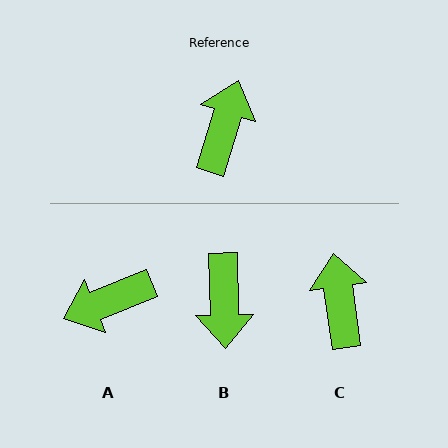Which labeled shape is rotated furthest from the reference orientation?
B, about 161 degrees away.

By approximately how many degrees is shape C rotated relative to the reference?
Approximately 26 degrees counter-clockwise.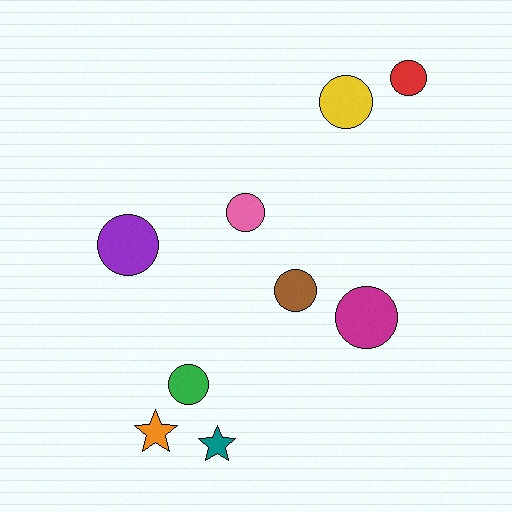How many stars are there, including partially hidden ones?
There are 2 stars.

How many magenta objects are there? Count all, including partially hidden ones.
There is 1 magenta object.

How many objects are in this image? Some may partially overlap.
There are 9 objects.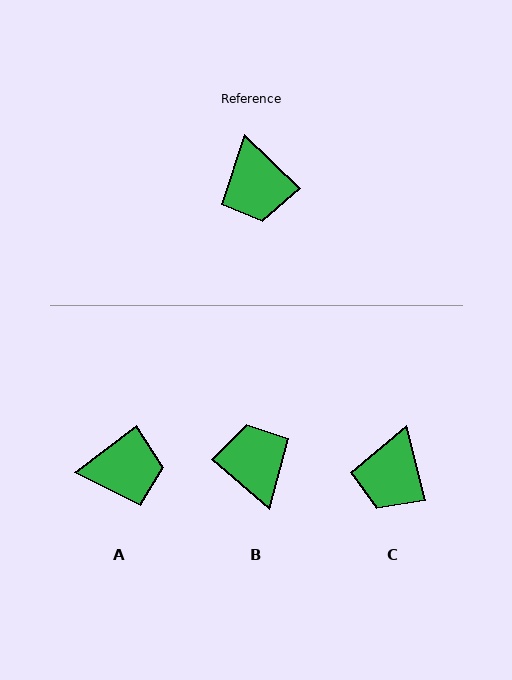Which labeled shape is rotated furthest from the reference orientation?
B, about 176 degrees away.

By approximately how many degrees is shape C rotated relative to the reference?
Approximately 32 degrees clockwise.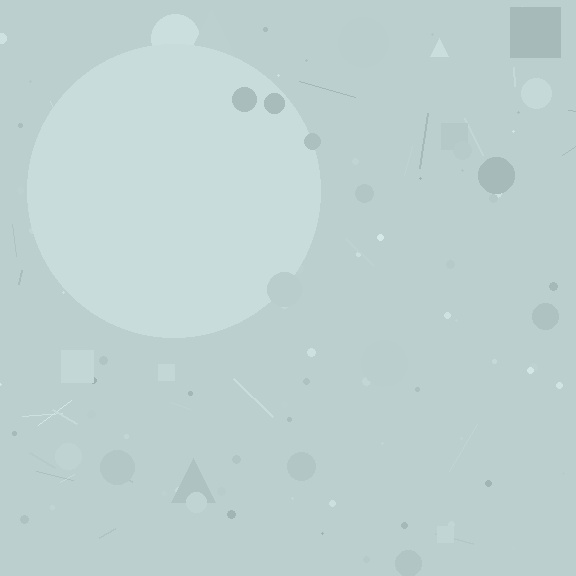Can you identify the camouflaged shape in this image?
The camouflaged shape is a circle.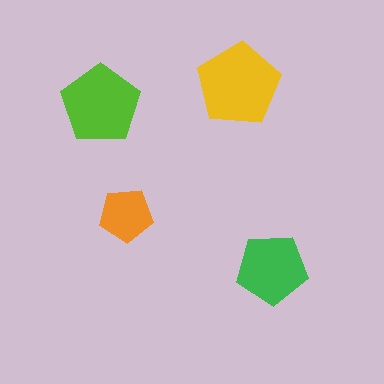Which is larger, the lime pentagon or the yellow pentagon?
The yellow one.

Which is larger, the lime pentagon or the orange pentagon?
The lime one.